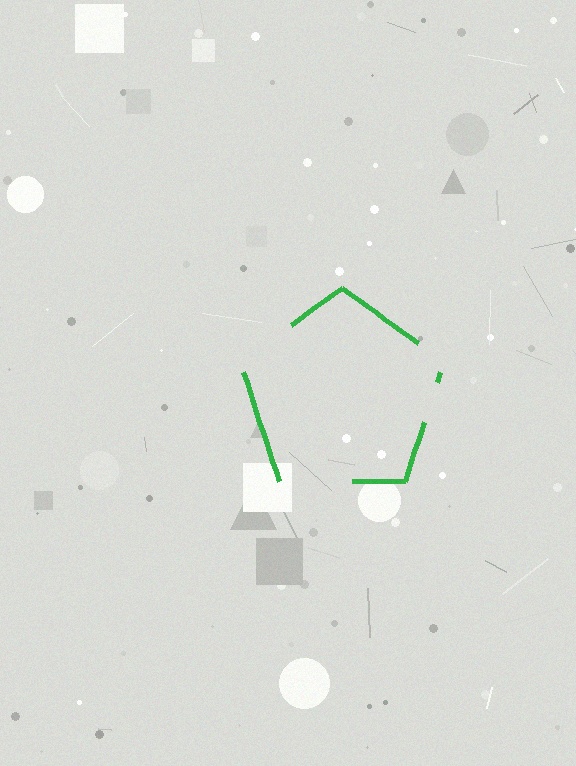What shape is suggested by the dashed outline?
The dashed outline suggests a pentagon.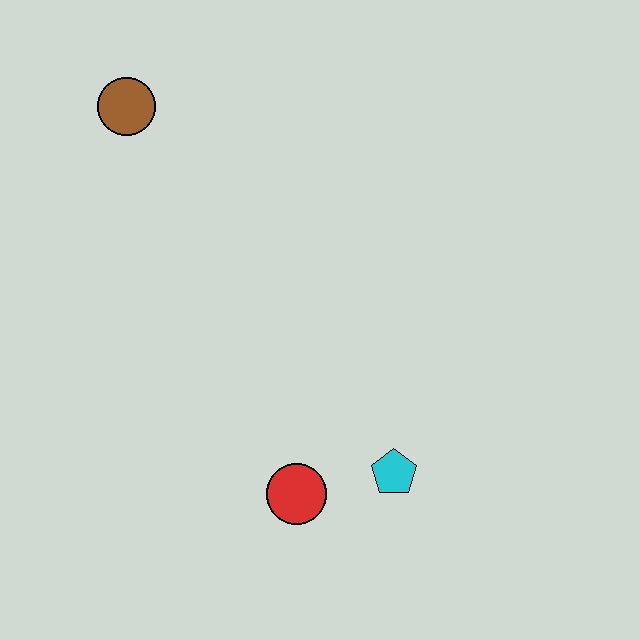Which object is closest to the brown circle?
The red circle is closest to the brown circle.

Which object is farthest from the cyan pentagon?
The brown circle is farthest from the cyan pentagon.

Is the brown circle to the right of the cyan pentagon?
No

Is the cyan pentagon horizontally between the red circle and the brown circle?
No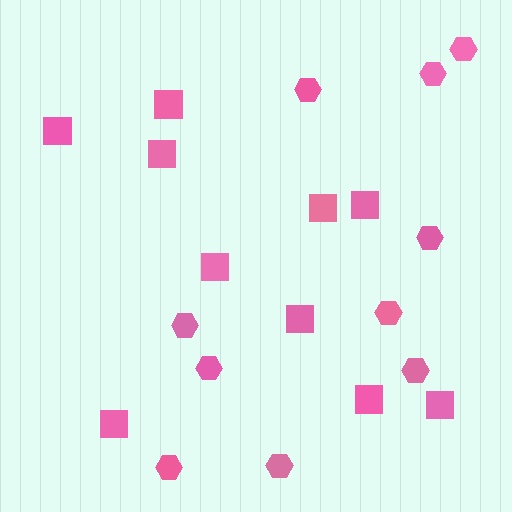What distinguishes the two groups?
There are 2 groups: one group of squares (10) and one group of hexagons (10).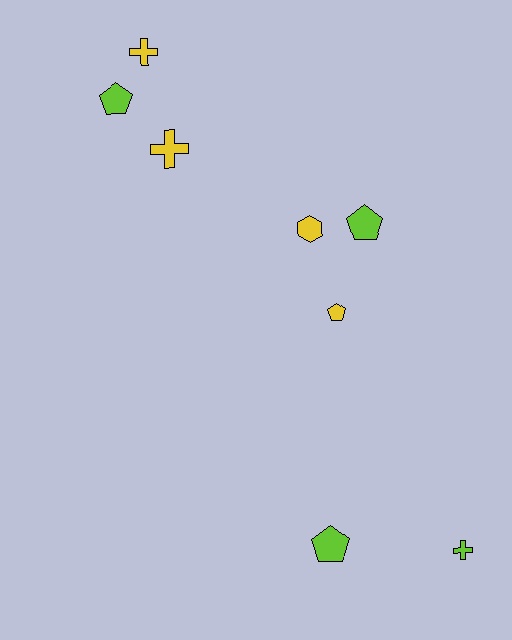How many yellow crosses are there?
There are 2 yellow crosses.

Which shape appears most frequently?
Pentagon, with 4 objects.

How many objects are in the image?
There are 8 objects.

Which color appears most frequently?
Yellow, with 4 objects.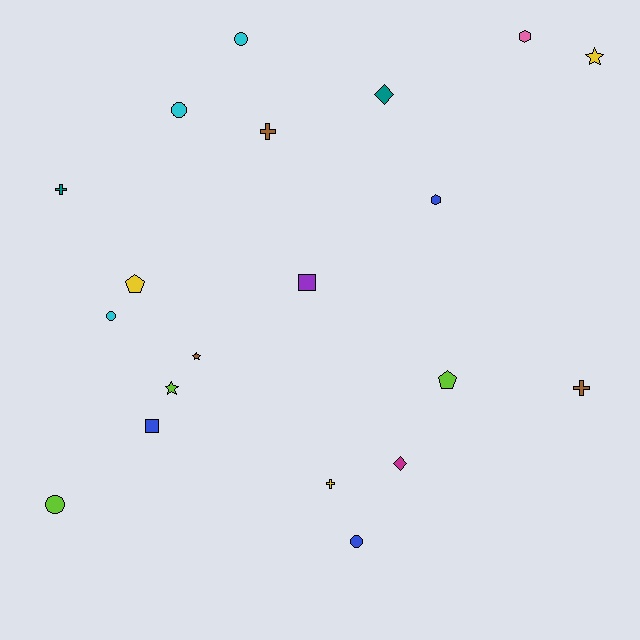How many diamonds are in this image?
There are 2 diamonds.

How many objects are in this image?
There are 20 objects.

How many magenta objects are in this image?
There is 1 magenta object.